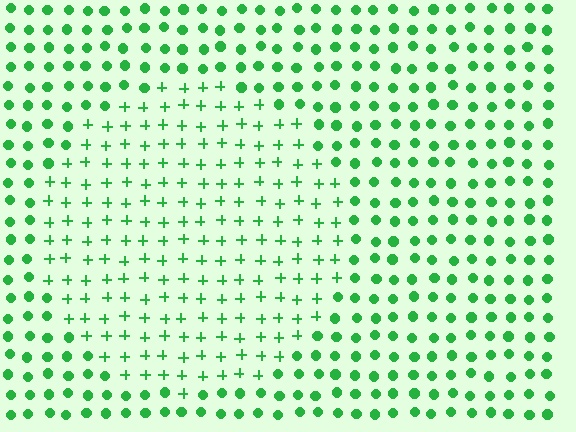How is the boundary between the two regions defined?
The boundary is defined by a change in element shape: plus signs inside vs. circles outside. All elements share the same color and spacing.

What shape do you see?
I see a circle.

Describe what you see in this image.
The image is filled with small green elements arranged in a uniform grid. A circle-shaped region contains plus signs, while the surrounding area contains circles. The boundary is defined purely by the change in element shape.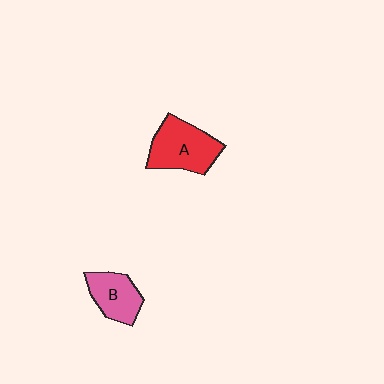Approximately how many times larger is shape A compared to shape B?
Approximately 1.4 times.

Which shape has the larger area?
Shape A (red).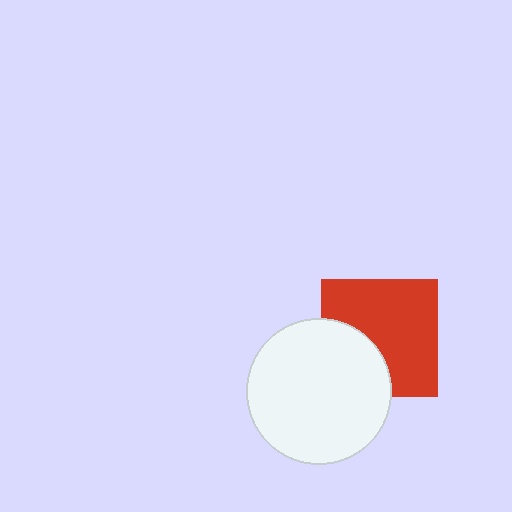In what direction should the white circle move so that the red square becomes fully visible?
The white circle should move toward the lower-left. That is the shortest direction to clear the overlap and leave the red square fully visible.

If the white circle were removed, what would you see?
You would see the complete red square.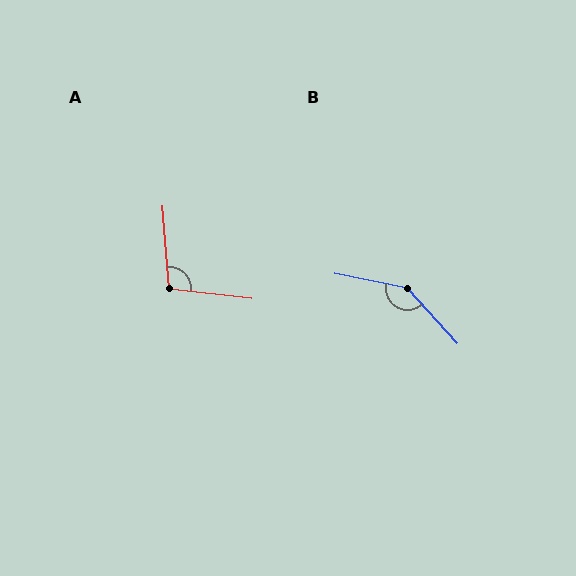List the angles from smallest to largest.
A (101°), B (144°).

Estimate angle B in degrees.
Approximately 144 degrees.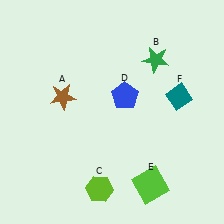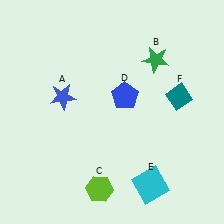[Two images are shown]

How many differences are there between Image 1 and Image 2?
There are 2 differences between the two images.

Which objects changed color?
A changed from brown to blue. E changed from lime to cyan.